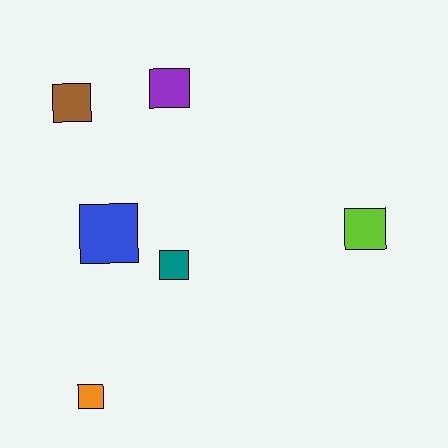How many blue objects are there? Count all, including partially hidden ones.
There is 1 blue object.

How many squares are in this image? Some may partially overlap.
There are 6 squares.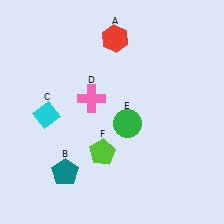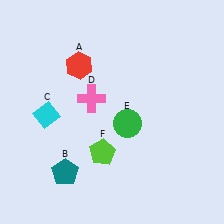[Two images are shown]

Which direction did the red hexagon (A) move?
The red hexagon (A) moved left.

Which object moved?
The red hexagon (A) moved left.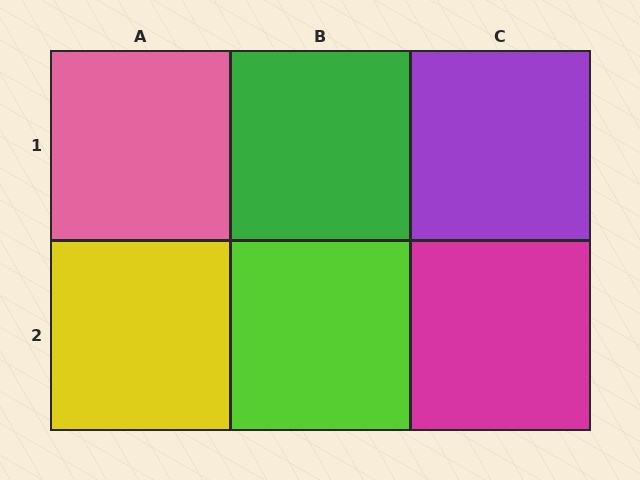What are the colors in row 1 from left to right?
Pink, green, purple.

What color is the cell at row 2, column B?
Lime.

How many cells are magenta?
1 cell is magenta.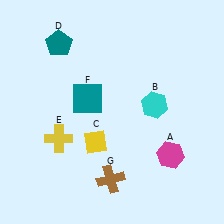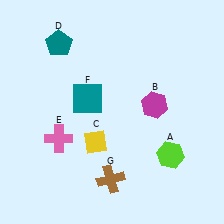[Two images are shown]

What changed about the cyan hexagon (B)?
In Image 1, B is cyan. In Image 2, it changed to magenta.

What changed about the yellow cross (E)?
In Image 1, E is yellow. In Image 2, it changed to pink.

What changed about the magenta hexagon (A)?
In Image 1, A is magenta. In Image 2, it changed to lime.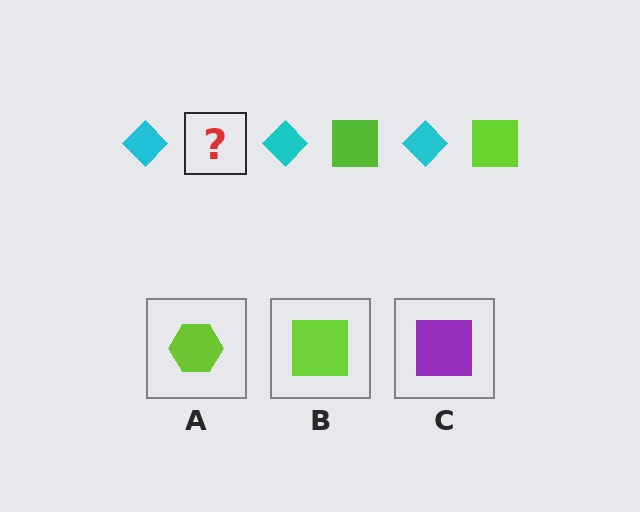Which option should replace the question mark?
Option B.